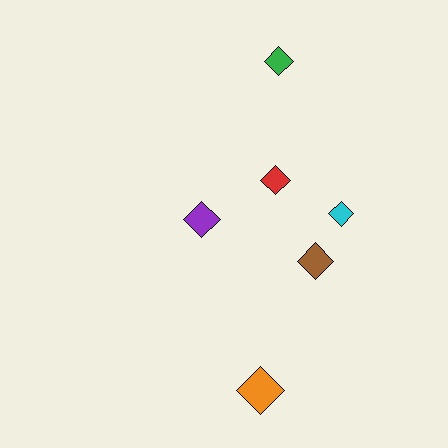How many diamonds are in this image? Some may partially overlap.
There are 6 diamonds.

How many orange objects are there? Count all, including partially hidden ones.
There is 1 orange object.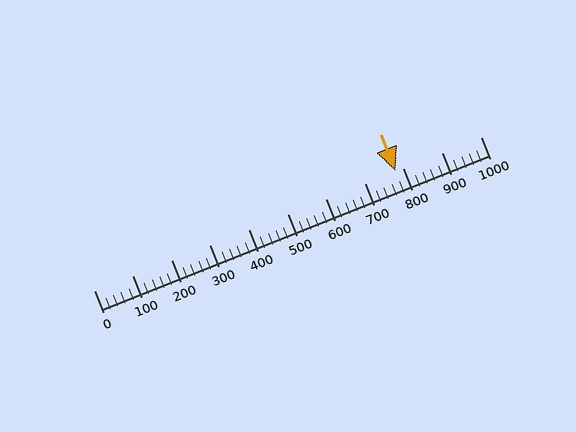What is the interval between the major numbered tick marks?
The major tick marks are spaced 100 units apart.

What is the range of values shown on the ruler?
The ruler shows values from 0 to 1000.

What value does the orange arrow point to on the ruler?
The orange arrow points to approximately 780.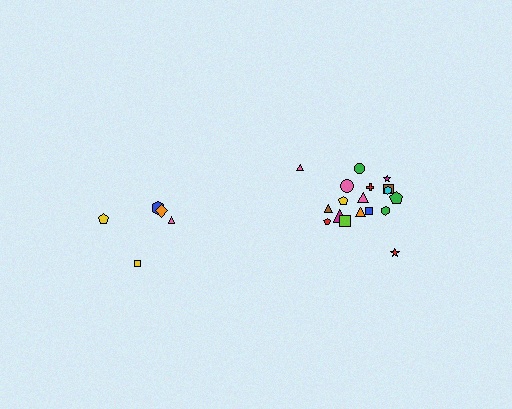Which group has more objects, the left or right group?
The right group.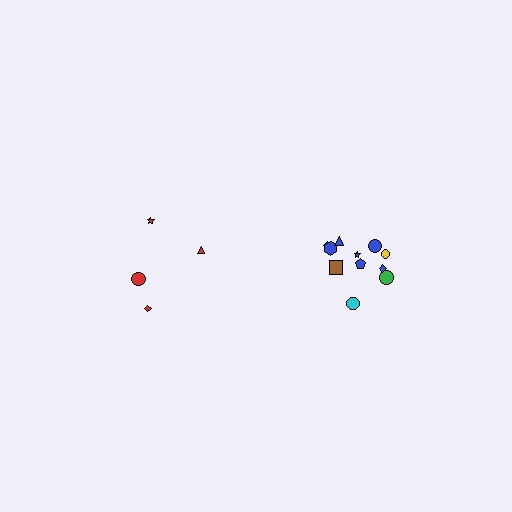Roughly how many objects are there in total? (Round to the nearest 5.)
Roughly 15 objects in total.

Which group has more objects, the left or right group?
The right group.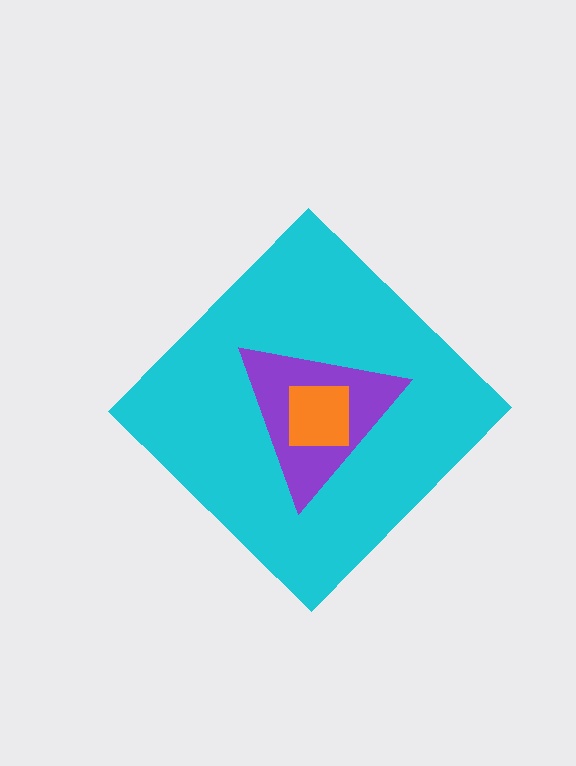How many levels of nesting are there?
3.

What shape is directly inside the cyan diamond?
The purple triangle.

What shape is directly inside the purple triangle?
The orange square.